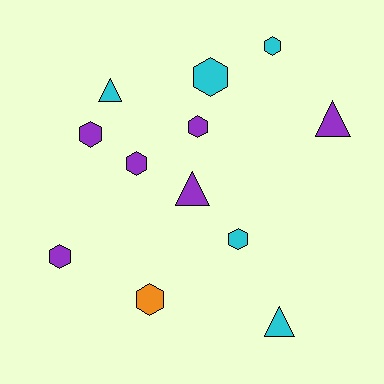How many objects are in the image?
There are 12 objects.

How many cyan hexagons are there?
There are 3 cyan hexagons.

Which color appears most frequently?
Purple, with 6 objects.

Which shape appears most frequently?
Hexagon, with 8 objects.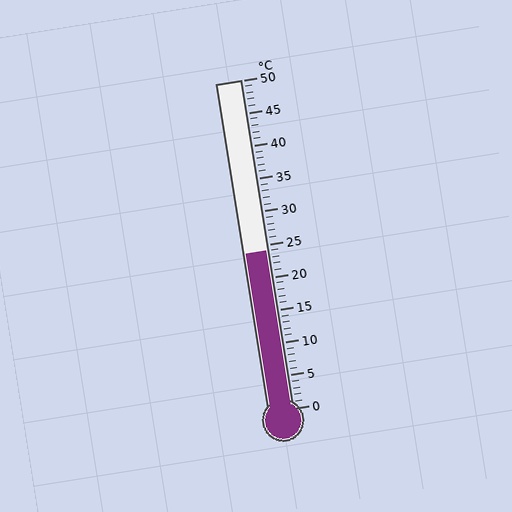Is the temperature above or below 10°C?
The temperature is above 10°C.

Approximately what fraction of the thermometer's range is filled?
The thermometer is filled to approximately 50% of its range.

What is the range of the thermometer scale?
The thermometer scale ranges from 0°C to 50°C.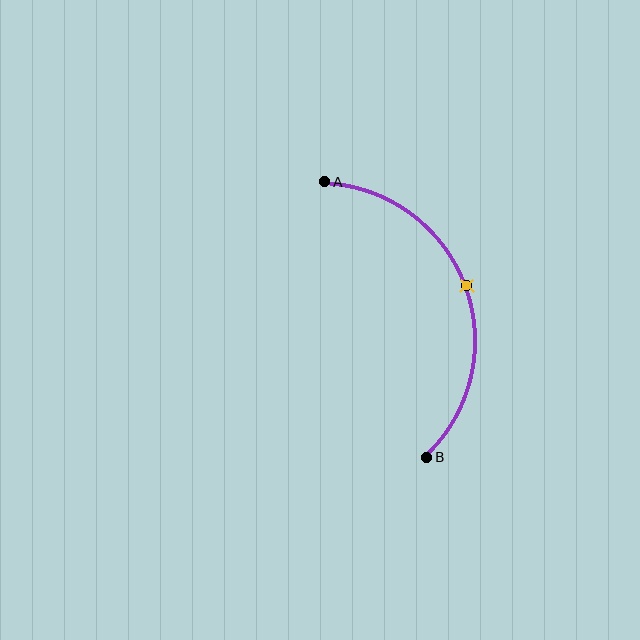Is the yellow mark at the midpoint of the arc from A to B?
Yes. The yellow mark lies on the arc at equal arc-length from both A and B — it is the arc midpoint.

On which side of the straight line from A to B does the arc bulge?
The arc bulges to the right of the straight line connecting A and B.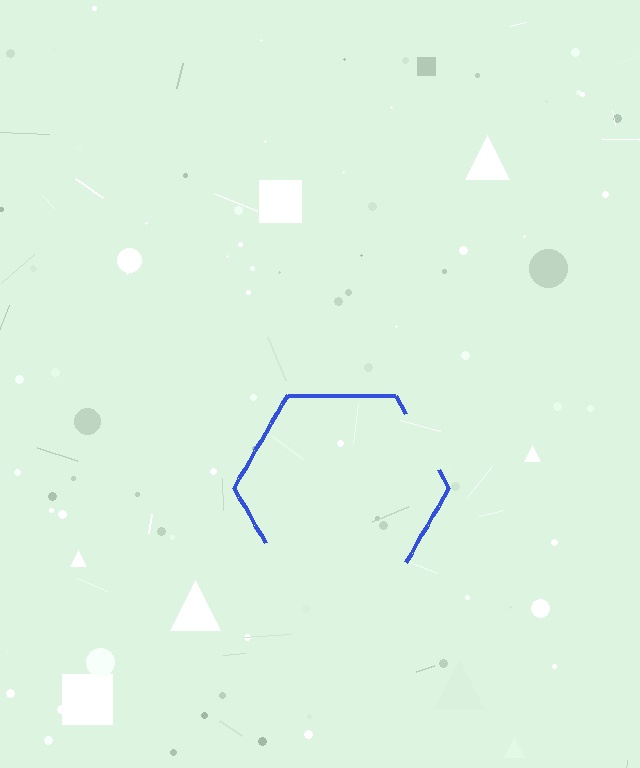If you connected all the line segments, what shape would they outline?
They would outline a hexagon.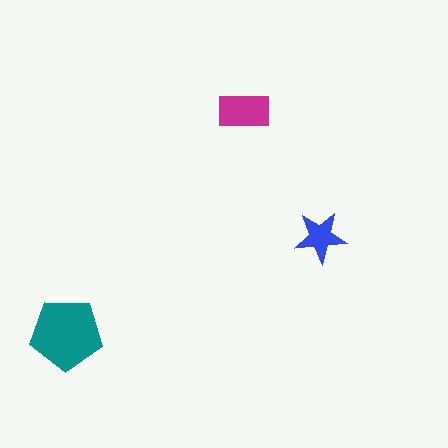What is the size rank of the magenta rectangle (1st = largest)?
2nd.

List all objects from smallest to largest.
The blue star, the magenta rectangle, the teal pentagon.